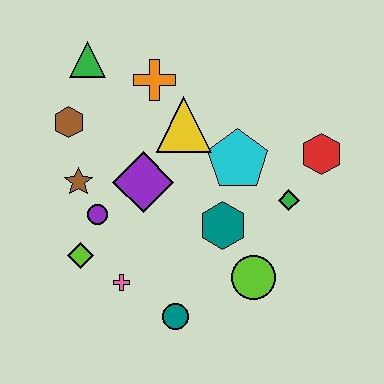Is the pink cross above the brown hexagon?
No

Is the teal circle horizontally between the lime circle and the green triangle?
Yes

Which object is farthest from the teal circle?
The green triangle is farthest from the teal circle.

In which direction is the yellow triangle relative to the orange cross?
The yellow triangle is below the orange cross.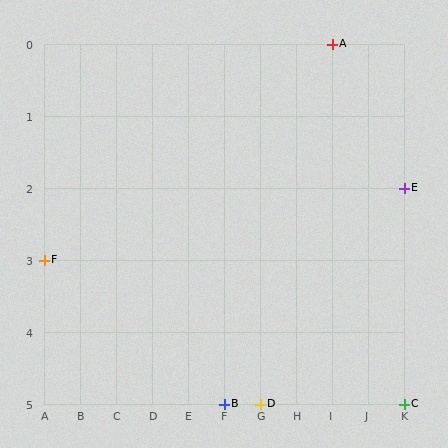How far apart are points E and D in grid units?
Points E and D are 4 columns and 3 rows apart (about 5.0 grid units diagonally).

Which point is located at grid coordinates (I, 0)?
Point A is at (I, 0).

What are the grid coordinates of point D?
Point D is at grid coordinates (G, 5).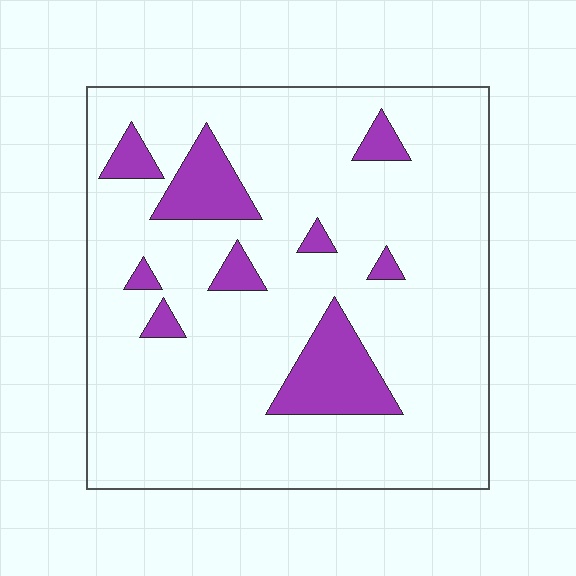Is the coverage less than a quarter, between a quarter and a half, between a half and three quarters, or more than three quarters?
Less than a quarter.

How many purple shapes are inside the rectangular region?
9.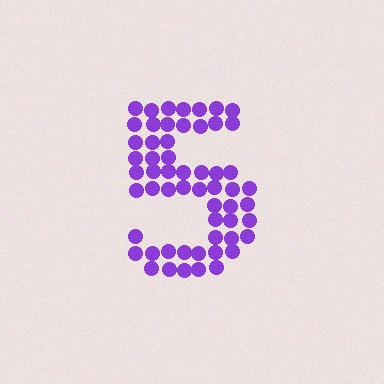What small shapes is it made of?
It is made of small circles.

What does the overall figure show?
The overall figure shows the digit 5.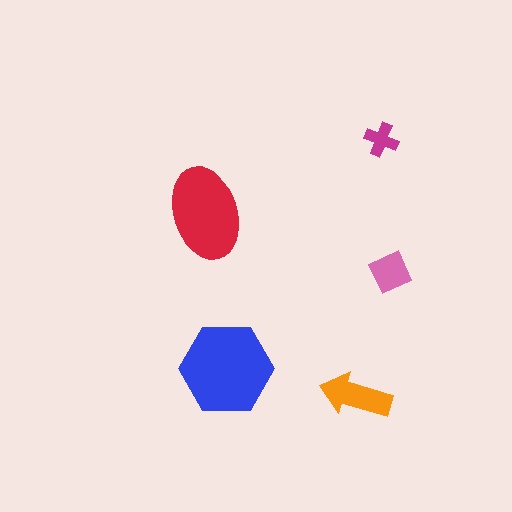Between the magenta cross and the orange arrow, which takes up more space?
The orange arrow.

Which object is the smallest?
The magenta cross.